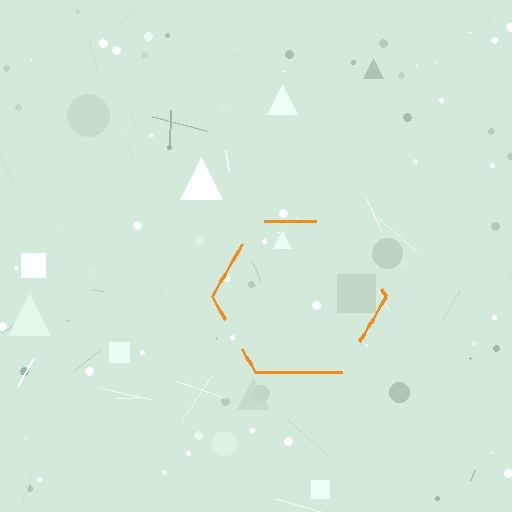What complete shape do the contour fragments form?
The contour fragments form a hexagon.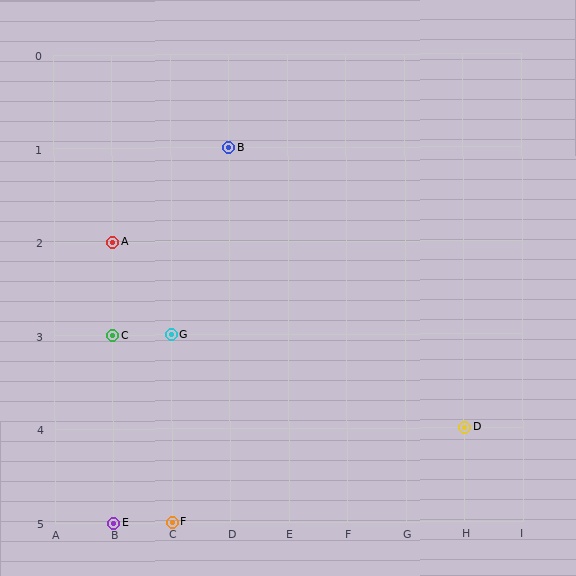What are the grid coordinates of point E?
Point E is at grid coordinates (B, 5).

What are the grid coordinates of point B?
Point B is at grid coordinates (D, 1).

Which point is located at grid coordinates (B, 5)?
Point E is at (B, 5).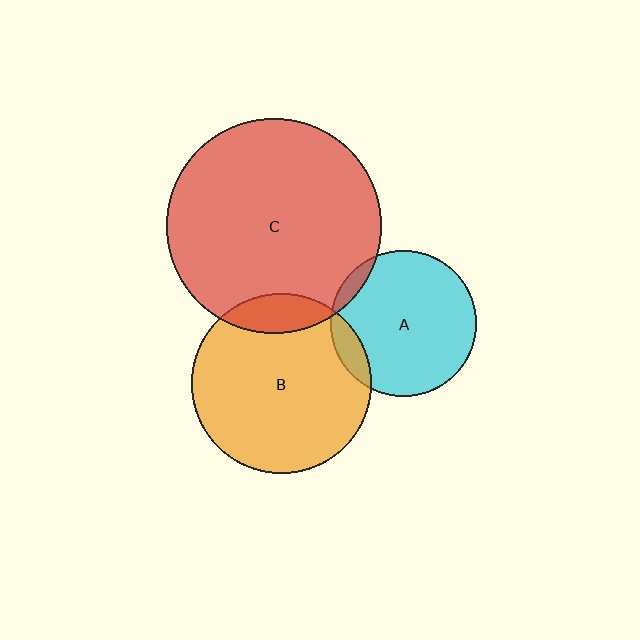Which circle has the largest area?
Circle C (red).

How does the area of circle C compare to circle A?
Approximately 2.2 times.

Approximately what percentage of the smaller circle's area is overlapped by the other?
Approximately 15%.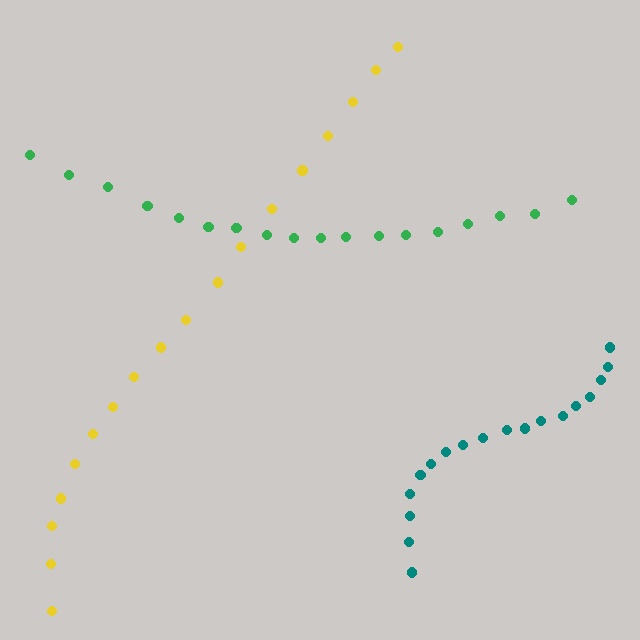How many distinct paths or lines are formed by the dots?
There are 3 distinct paths.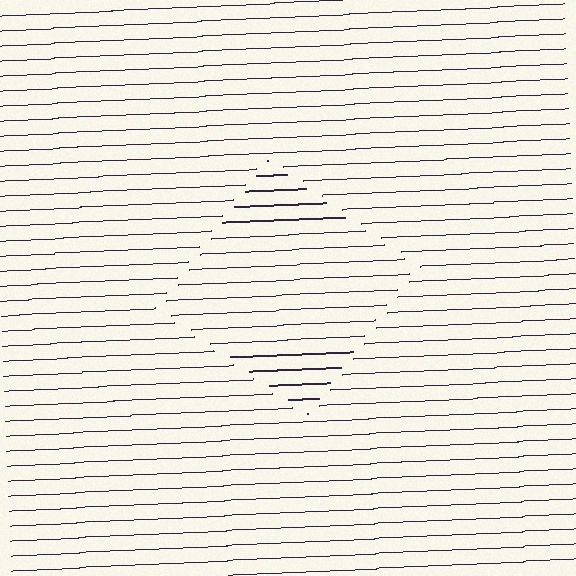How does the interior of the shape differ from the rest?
The interior of the shape contains the same grating, shifted by half a period — the contour is defined by the phase discontinuity where line-ends from the inner and outer gratings abut.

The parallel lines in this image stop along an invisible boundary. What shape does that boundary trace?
An illusory square. The interior of the shape contains the same grating, shifted by half a period — the contour is defined by the phase discontinuity where line-ends from the inner and outer gratings abut.